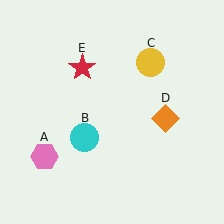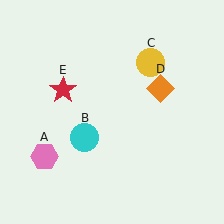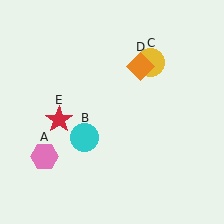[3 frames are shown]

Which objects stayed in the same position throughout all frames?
Pink hexagon (object A) and cyan circle (object B) and yellow circle (object C) remained stationary.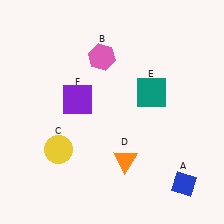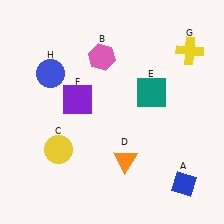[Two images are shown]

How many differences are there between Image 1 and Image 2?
There are 2 differences between the two images.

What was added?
A yellow cross (G), a blue circle (H) were added in Image 2.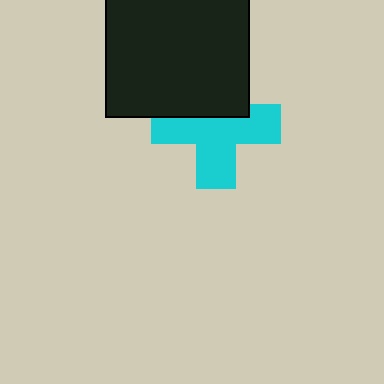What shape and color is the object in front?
The object in front is a black square.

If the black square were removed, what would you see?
You would see the complete cyan cross.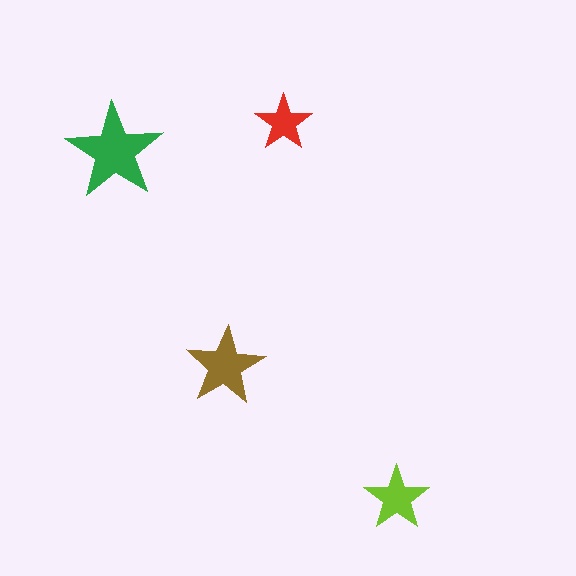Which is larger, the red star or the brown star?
The brown one.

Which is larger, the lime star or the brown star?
The brown one.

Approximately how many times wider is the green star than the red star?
About 1.5 times wider.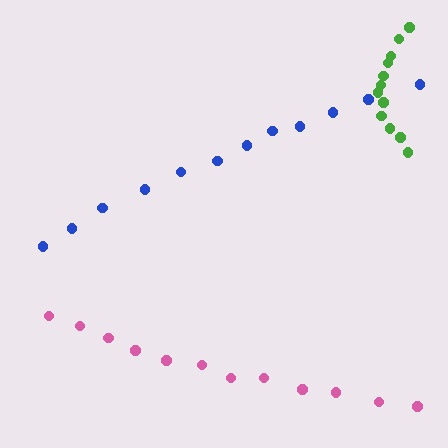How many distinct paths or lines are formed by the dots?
There are 3 distinct paths.